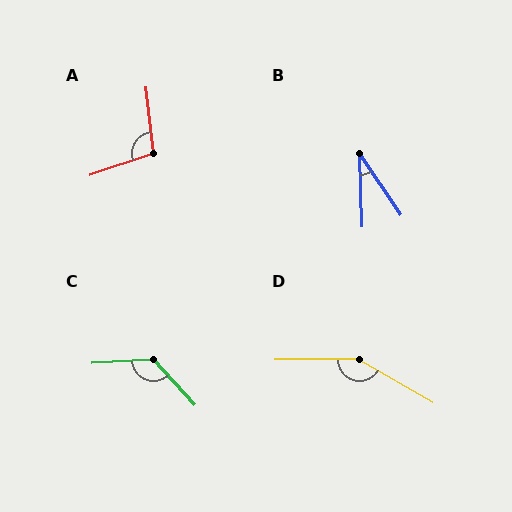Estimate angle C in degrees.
Approximately 128 degrees.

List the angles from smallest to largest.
B (32°), A (102°), C (128°), D (149°).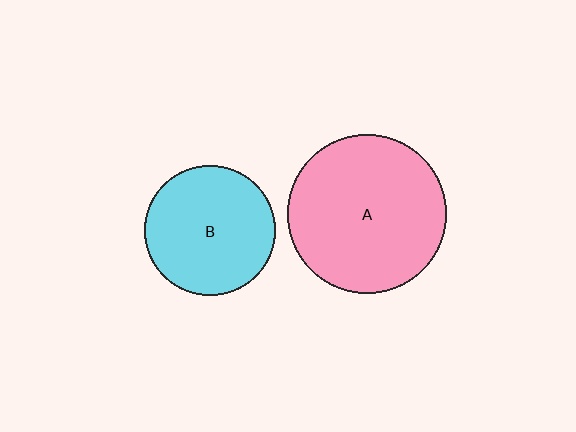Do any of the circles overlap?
No, none of the circles overlap.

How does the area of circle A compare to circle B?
Approximately 1.5 times.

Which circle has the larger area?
Circle A (pink).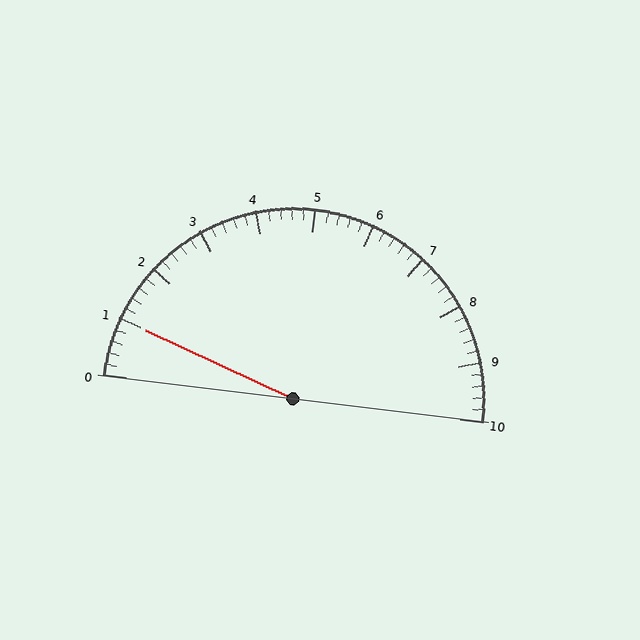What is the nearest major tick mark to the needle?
The nearest major tick mark is 1.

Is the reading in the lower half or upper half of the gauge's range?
The reading is in the lower half of the range (0 to 10).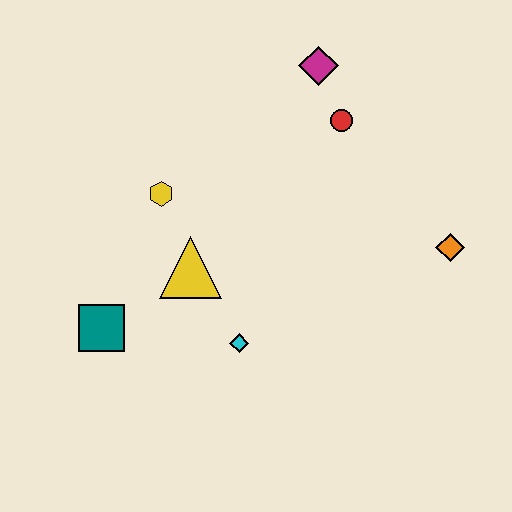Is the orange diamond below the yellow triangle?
No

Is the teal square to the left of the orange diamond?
Yes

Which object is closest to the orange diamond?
The red circle is closest to the orange diamond.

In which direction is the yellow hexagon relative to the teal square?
The yellow hexagon is above the teal square.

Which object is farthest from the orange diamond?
The teal square is farthest from the orange diamond.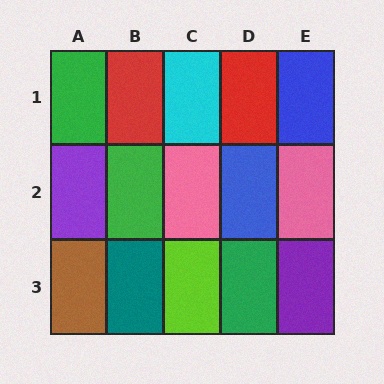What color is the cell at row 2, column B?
Green.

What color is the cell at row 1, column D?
Red.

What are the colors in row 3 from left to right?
Brown, teal, lime, green, purple.